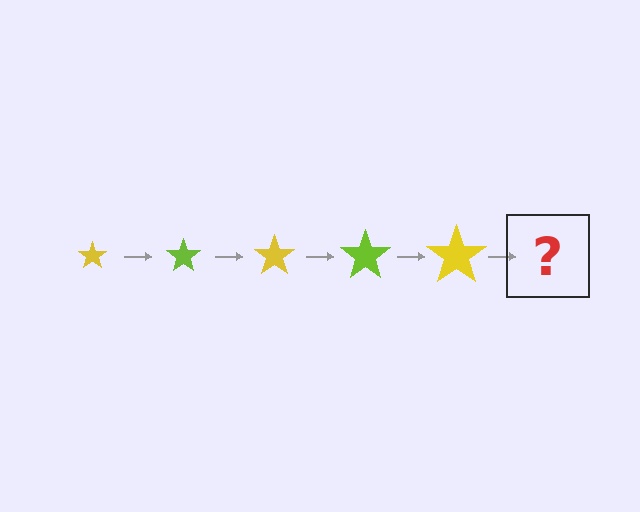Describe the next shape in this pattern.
It should be a lime star, larger than the previous one.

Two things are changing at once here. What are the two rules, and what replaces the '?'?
The two rules are that the star grows larger each step and the color cycles through yellow and lime. The '?' should be a lime star, larger than the previous one.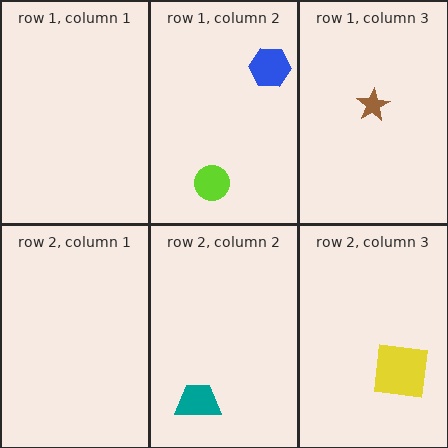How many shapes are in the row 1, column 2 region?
2.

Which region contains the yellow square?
The row 2, column 3 region.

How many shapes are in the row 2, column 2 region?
1.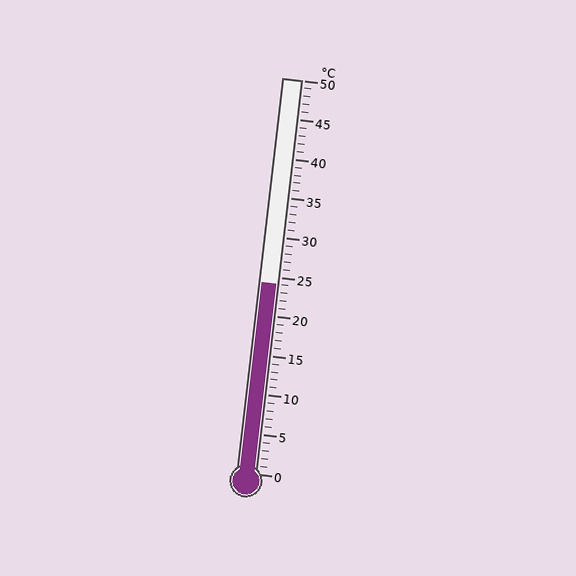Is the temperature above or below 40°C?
The temperature is below 40°C.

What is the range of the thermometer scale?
The thermometer scale ranges from 0°C to 50°C.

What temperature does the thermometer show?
The thermometer shows approximately 24°C.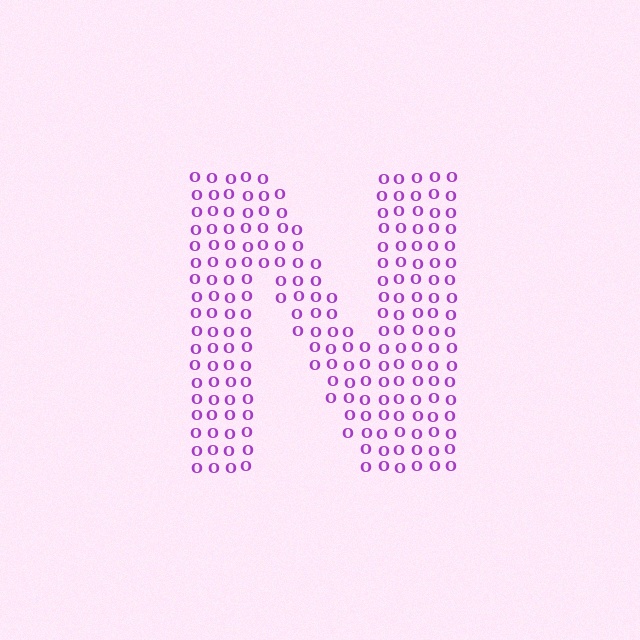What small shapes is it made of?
It is made of small letter O's.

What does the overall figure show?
The overall figure shows the letter N.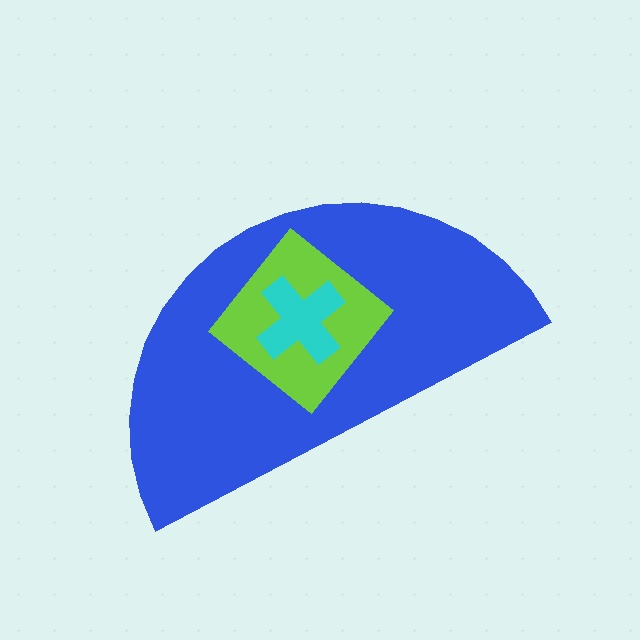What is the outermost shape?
The blue semicircle.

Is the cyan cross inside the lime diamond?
Yes.